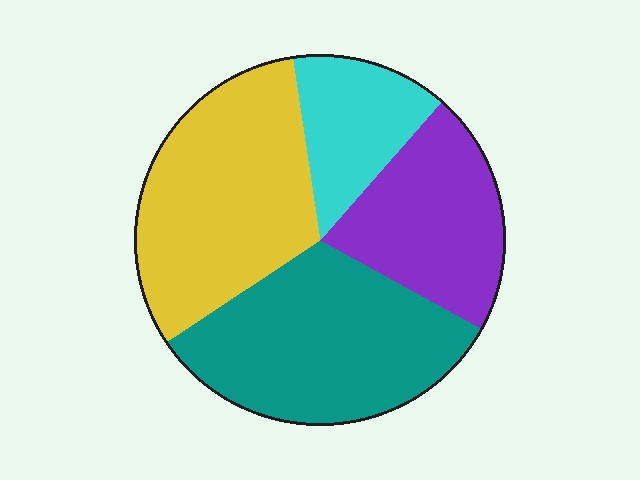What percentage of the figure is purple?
Purple covers roughly 20% of the figure.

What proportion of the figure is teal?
Teal covers about 35% of the figure.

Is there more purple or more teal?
Teal.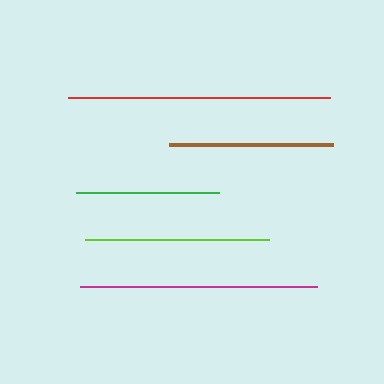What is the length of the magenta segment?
The magenta segment is approximately 237 pixels long.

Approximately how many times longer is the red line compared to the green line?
The red line is approximately 1.8 times the length of the green line.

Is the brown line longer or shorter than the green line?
The brown line is longer than the green line.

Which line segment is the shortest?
The green line is the shortest at approximately 143 pixels.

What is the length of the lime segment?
The lime segment is approximately 183 pixels long.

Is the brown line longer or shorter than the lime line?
The lime line is longer than the brown line.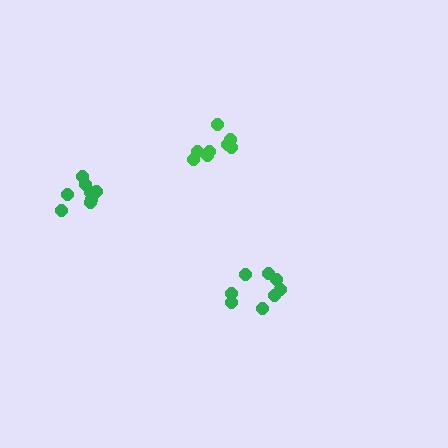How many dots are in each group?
Group 1: 8 dots, Group 2: 8 dots, Group 3: 9 dots (25 total).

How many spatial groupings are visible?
There are 3 spatial groupings.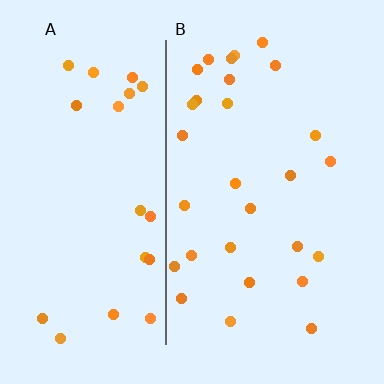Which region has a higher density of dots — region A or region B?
B (the right).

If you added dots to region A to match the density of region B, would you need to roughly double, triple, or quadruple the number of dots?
Approximately double.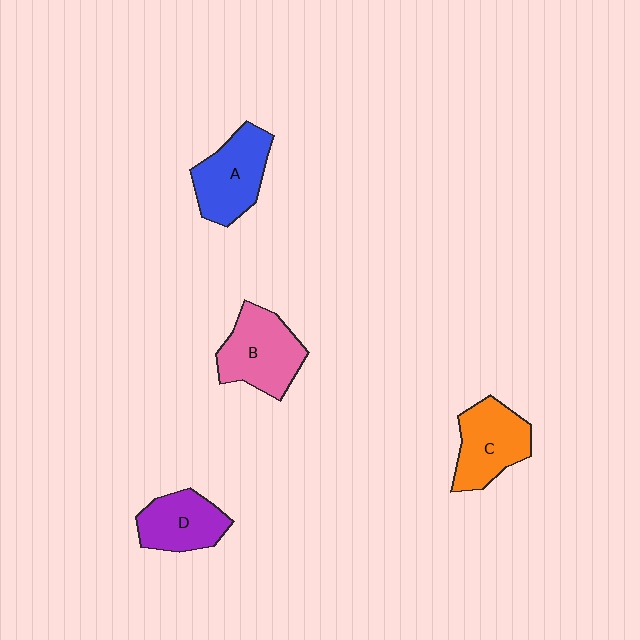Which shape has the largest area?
Shape B (pink).